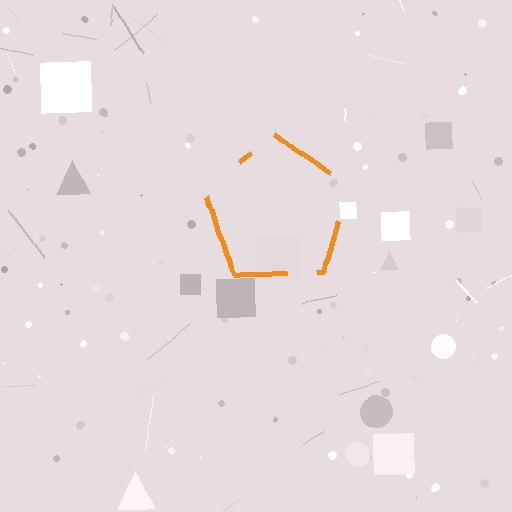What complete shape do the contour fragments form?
The contour fragments form a pentagon.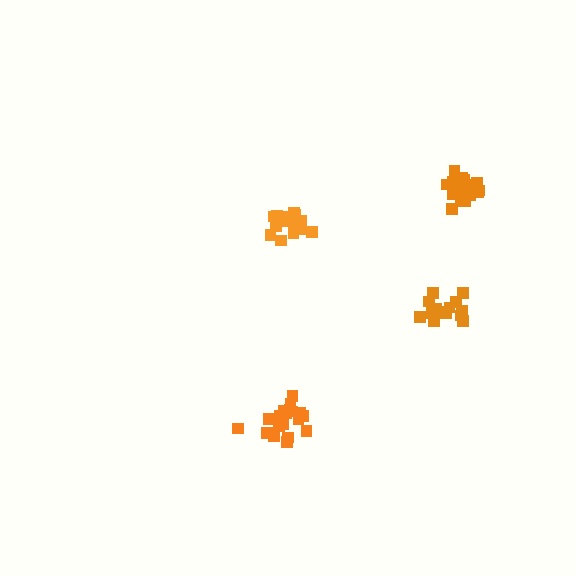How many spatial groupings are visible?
There are 4 spatial groupings.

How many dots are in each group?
Group 1: 20 dots, Group 2: 20 dots, Group 3: 15 dots, Group 4: 15 dots (70 total).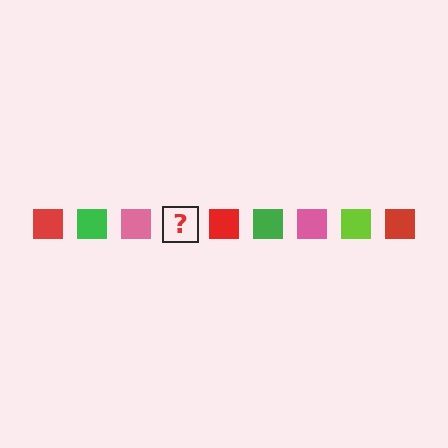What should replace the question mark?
The question mark should be replaced with a lime square.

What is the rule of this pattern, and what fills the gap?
The rule is that the pattern cycles through red, green, pink, lime squares. The gap should be filled with a lime square.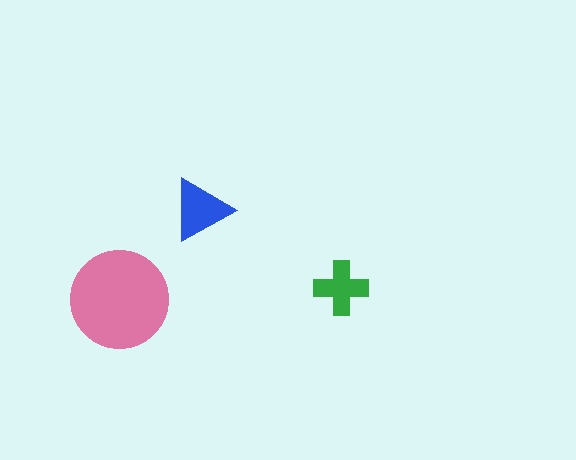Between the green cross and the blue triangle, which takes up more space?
The blue triangle.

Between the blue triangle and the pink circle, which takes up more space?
The pink circle.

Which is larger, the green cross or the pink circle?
The pink circle.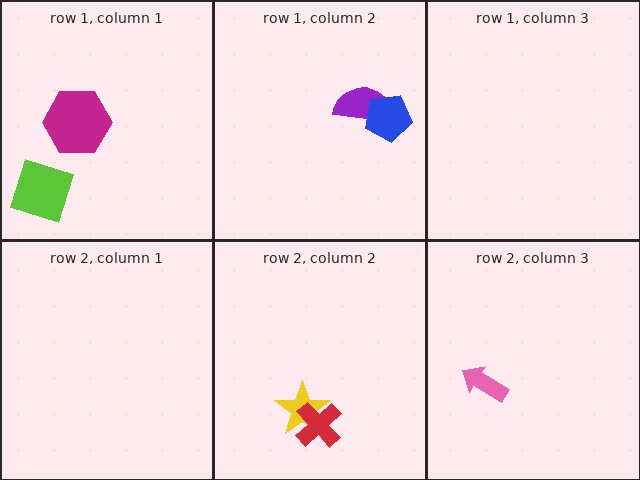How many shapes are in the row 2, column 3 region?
1.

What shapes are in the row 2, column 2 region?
The yellow star, the red cross.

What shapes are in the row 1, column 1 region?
The lime square, the magenta hexagon.